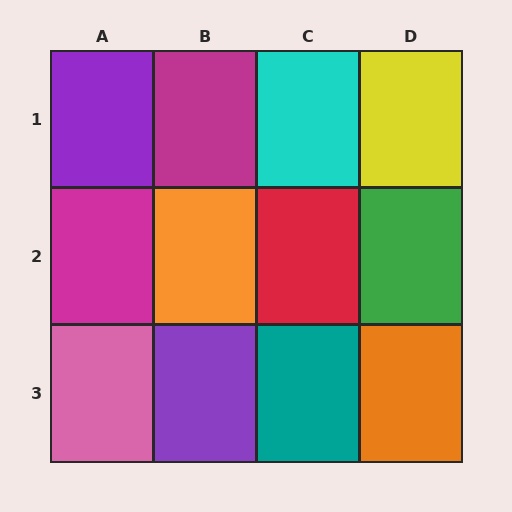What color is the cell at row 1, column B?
Magenta.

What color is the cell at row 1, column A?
Purple.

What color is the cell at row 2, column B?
Orange.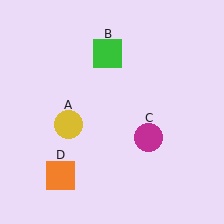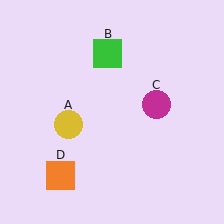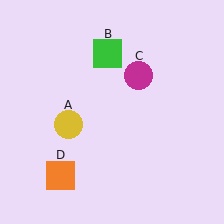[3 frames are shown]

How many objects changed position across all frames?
1 object changed position: magenta circle (object C).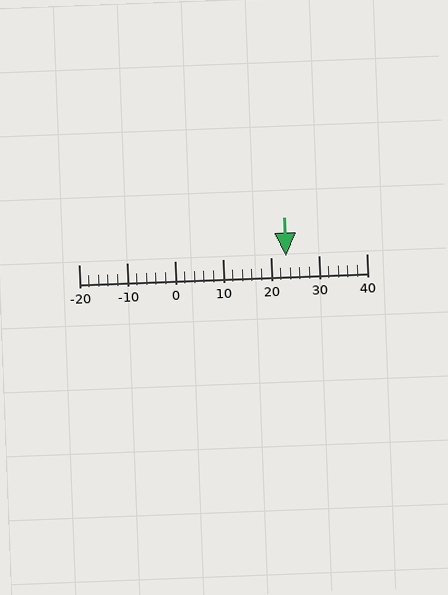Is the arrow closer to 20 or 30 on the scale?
The arrow is closer to 20.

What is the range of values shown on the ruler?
The ruler shows values from -20 to 40.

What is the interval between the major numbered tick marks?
The major tick marks are spaced 10 units apart.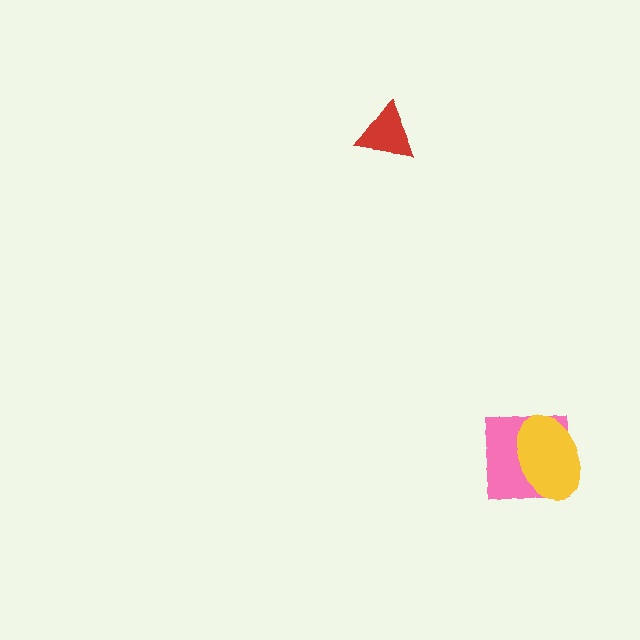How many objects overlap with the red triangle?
0 objects overlap with the red triangle.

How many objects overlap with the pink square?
1 object overlaps with the pink square.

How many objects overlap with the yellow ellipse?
1 object overlaps with the yellow ellipse.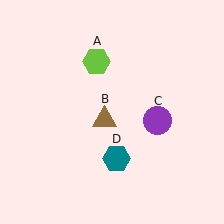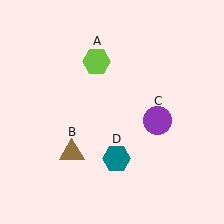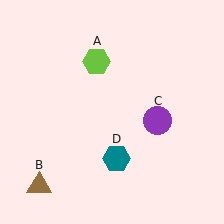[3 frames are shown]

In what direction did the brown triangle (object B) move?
The brown triangle (object B) moved down and to the left.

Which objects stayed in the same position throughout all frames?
Lime hexagon (object A) and purple circle (object C) and teal hexagon (object D) remained stationary.